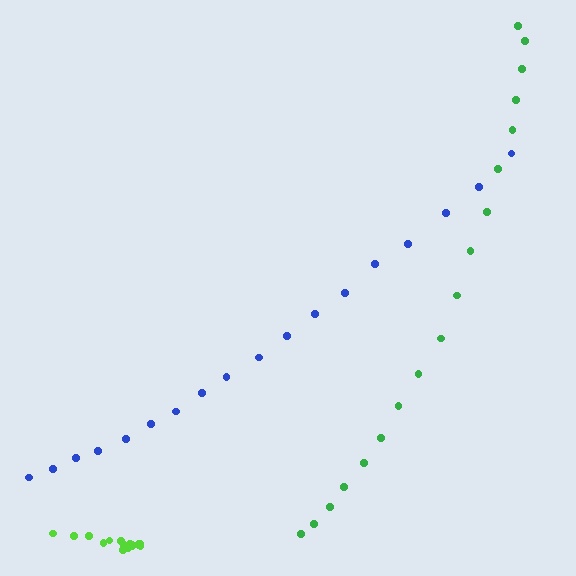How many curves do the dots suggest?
There are 3 distinct paths.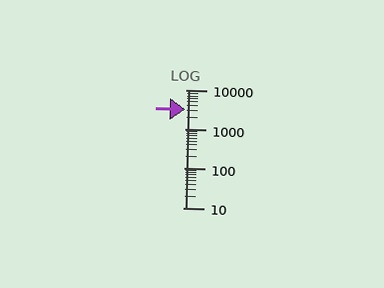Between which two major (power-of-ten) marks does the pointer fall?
The pointer is between 1000 and 10000.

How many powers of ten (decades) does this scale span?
The scale spans 3 decades, from 10 to 10000.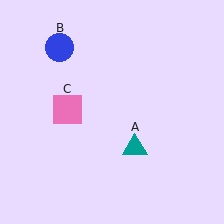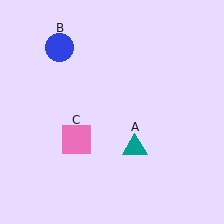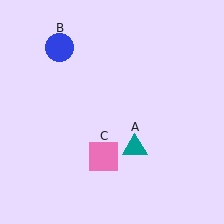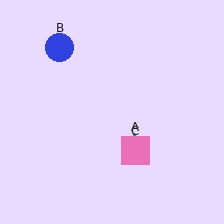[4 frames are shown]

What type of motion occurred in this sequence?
The pink square (object C) rotated counterclockwise around the center of the scene.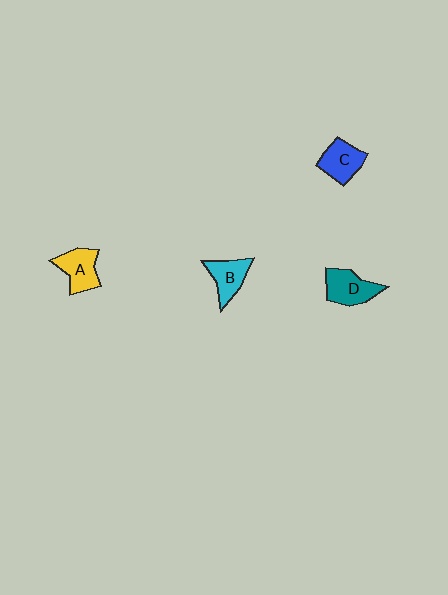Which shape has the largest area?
Shape D (teal).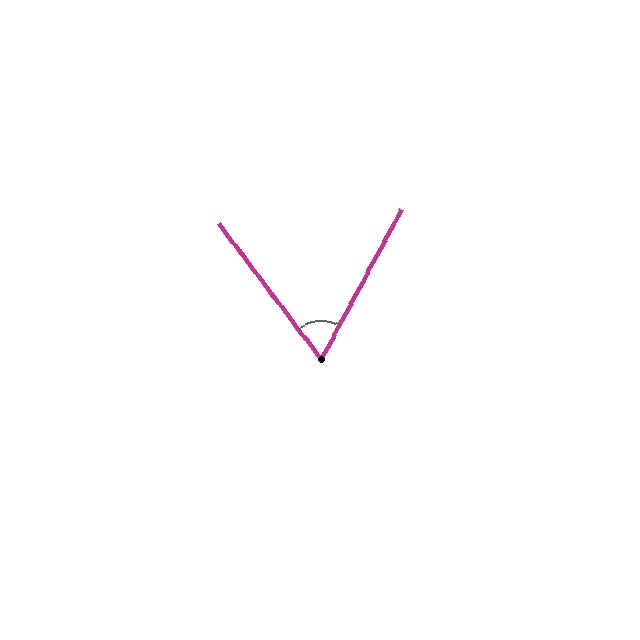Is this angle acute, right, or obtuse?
It is acute.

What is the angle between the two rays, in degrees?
Approximately 65 degrees.